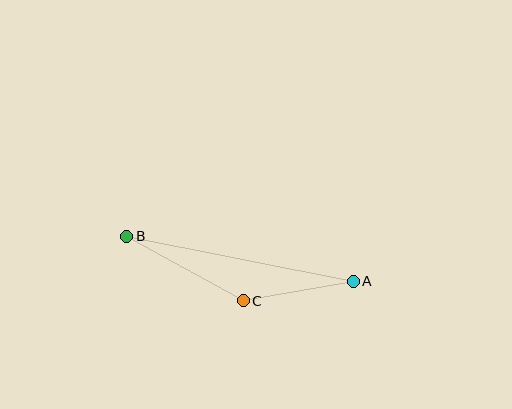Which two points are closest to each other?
Points A and C are closest to each other.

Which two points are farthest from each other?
Points A and B are farthest from each other.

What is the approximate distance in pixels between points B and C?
The distance between B and C is approximately 133 pixels.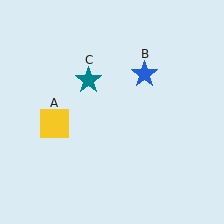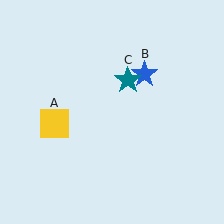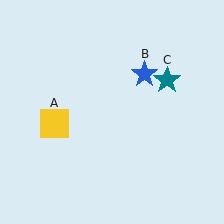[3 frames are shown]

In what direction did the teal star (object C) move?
The teal star (object C) moved right.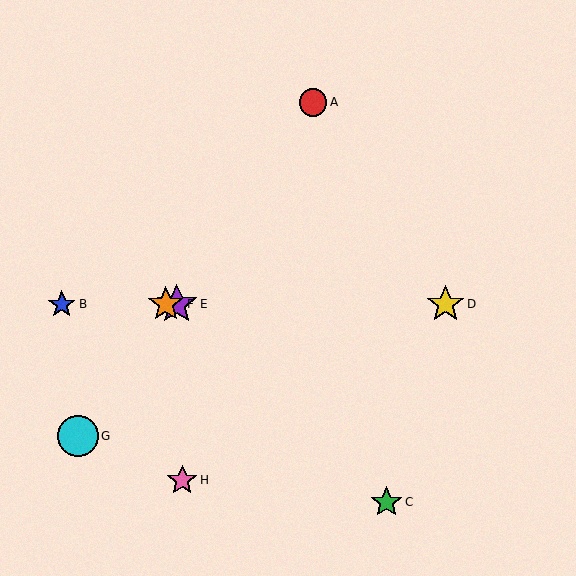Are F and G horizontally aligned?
No, F is at y≈304 and G is at y≈436.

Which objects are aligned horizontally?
Objects B, D, E, F are aligned horizontally.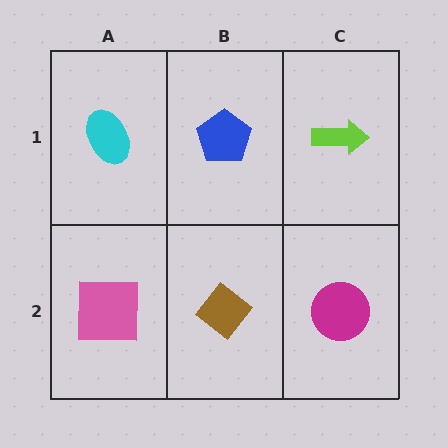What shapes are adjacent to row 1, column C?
A magenta circle (row 2, column C), a blue pentagon (row 1, column B).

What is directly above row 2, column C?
A lime arrow.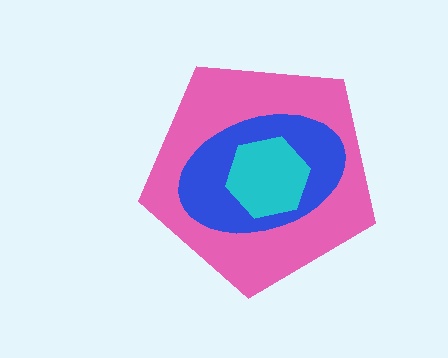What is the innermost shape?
The cyan hexagon.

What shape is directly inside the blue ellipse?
The cyan hexagon.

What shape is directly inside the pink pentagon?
The blue ellipse.